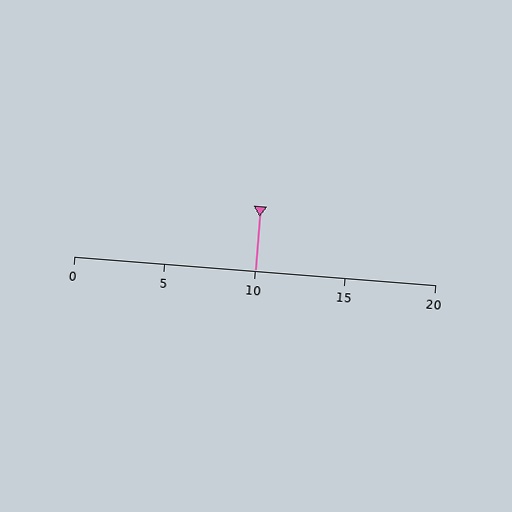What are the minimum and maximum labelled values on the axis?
The axis runs from 0 to 20.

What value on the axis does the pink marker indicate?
The marker indicates approximately 10.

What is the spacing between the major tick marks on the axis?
The major ticks are spaced 5 apart.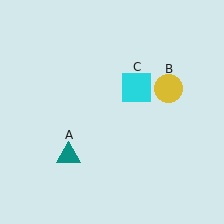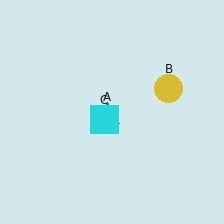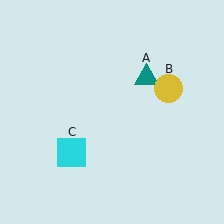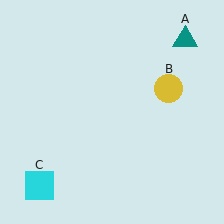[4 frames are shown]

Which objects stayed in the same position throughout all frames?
Yellow circle (object B) remained stationary.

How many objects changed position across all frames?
2 objects changed position: teal triangle (object A), cyan square (object C).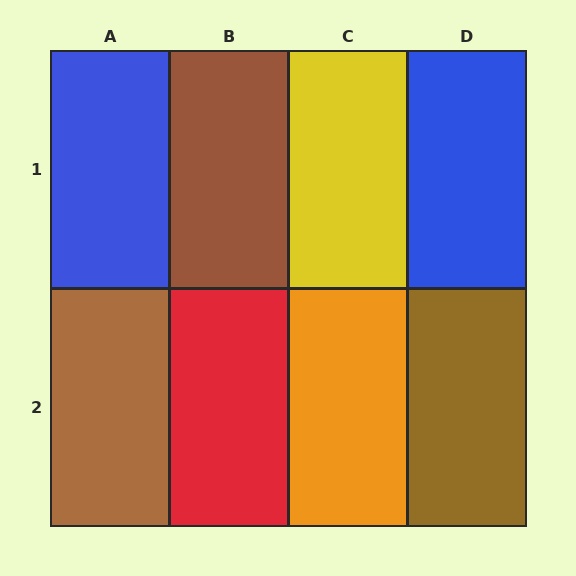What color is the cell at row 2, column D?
Brown.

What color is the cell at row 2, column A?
Brown.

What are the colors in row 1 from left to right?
Blue, brown, yellow, blue.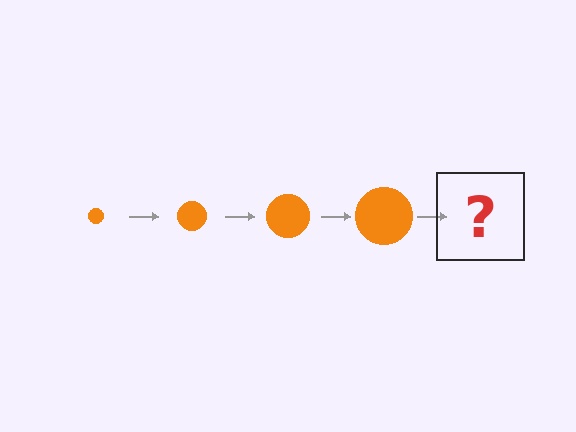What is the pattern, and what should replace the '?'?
The pattern is that the circle gets progressively larger each step. The '?' should be an orange circle, larger than the previous one.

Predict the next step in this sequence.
The next step is an orange circle, larger than the previous one.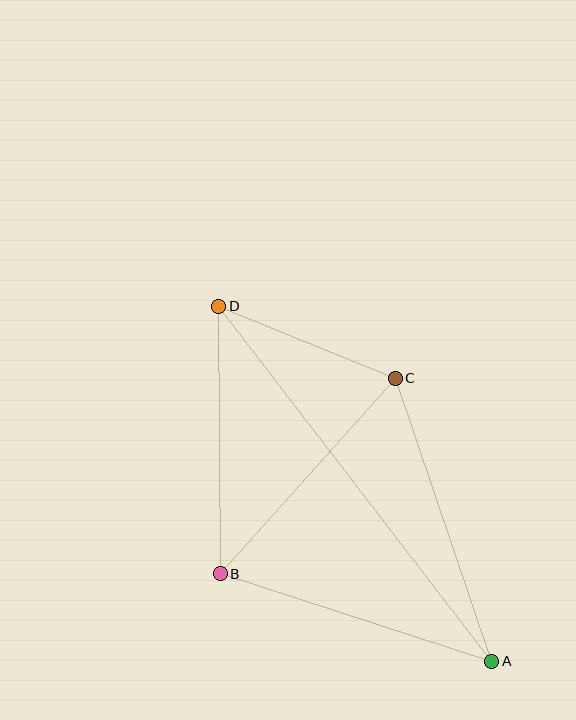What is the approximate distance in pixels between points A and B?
The distance between A and B is approximately 286 pixels.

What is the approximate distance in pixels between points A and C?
The distance between A and C is approximately 299 pixels.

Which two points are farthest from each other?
Points A and D are farthest from each other.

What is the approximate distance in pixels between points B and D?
The distance between B and D is approximately 268 pixels.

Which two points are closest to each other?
Points C and D are closest to each other.